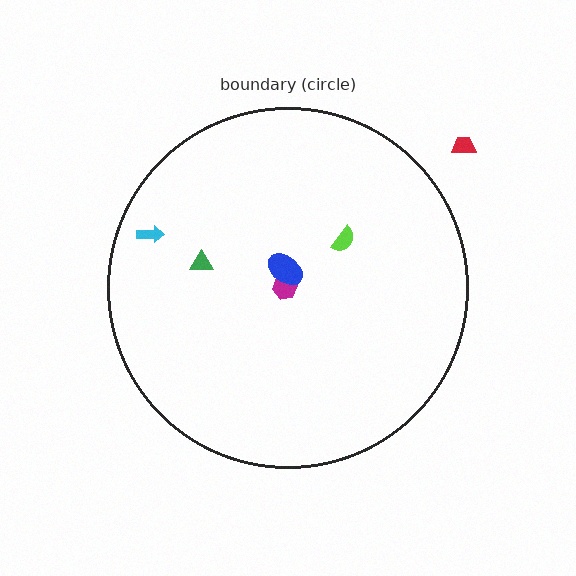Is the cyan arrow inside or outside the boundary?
Inside.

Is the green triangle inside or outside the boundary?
Inside.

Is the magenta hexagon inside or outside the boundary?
Inside.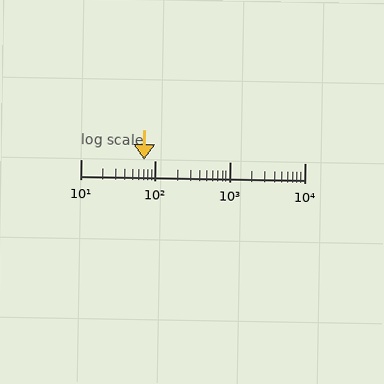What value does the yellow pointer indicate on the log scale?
The pointer indicates approximately 71.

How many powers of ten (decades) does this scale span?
The scale spans 3 decades, from 10 to 10000.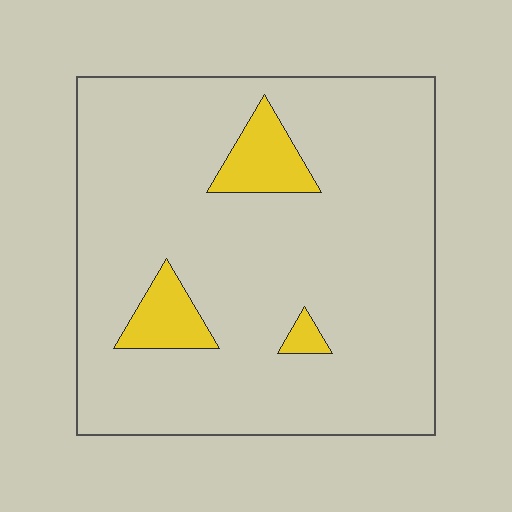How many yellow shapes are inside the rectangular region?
3.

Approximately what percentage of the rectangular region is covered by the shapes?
Approximately 10%.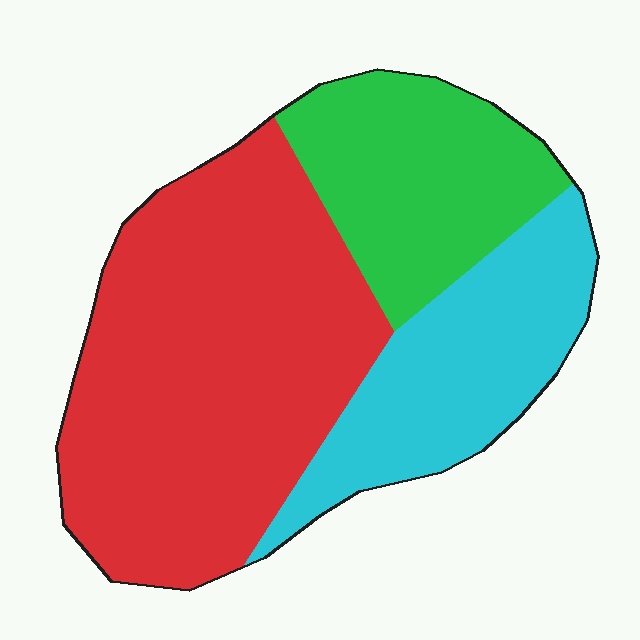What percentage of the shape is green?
Green takes up about one quarter (1/4) of the shape.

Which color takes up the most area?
Red, at roughly 55%.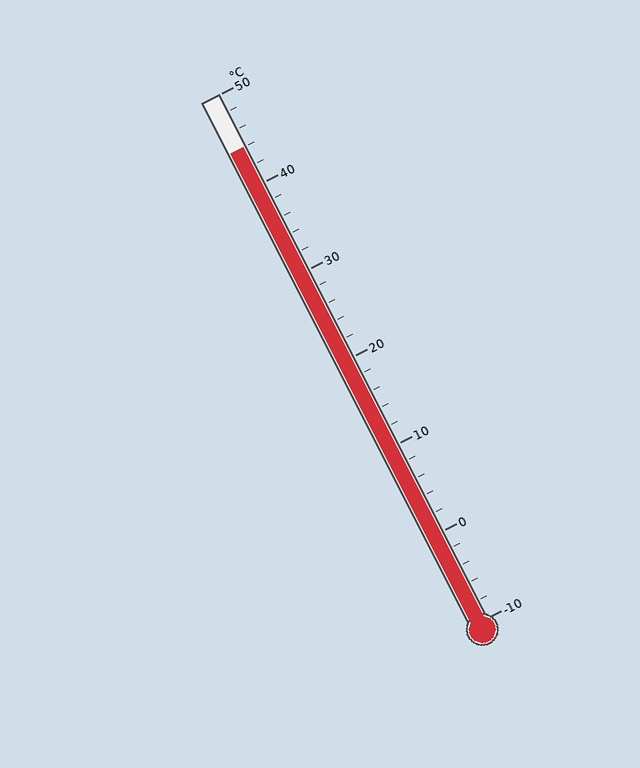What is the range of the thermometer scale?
The thermometer scale ranges from -10°C to 50°C.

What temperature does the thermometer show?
The thermometer shows approximately 44°C.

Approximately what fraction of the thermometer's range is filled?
The thermometer is filled to approximately 90% of its range.